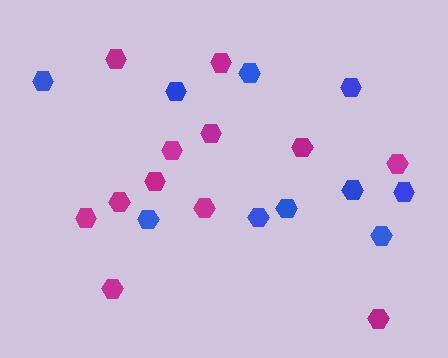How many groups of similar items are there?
There are 2 groups: one group of blue hexagons (10) and one group of magenta hexagons (12).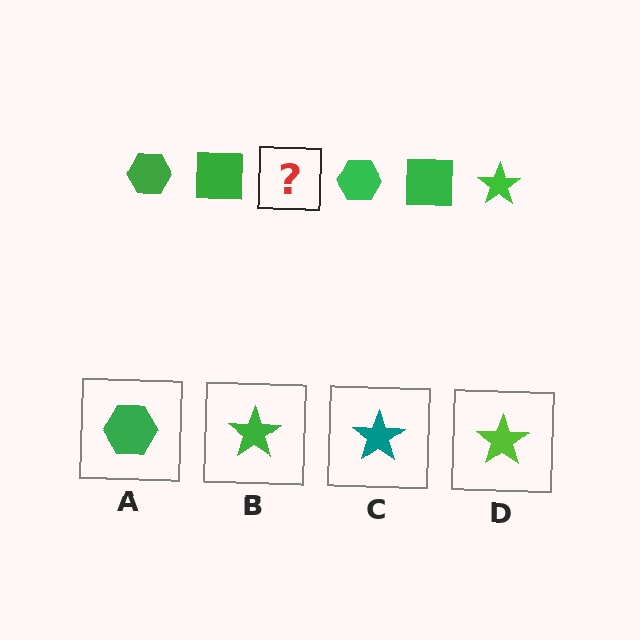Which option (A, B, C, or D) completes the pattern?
B.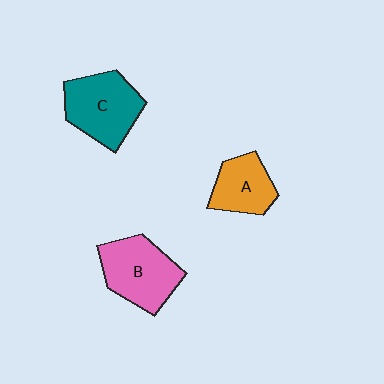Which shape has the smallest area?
Shape A (orange).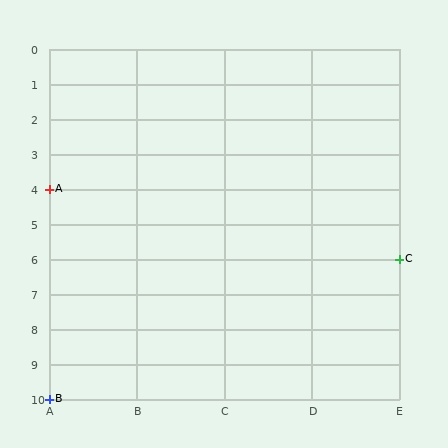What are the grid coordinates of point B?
Point B is at grid coordinates (A, 10).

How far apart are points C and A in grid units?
Points C and A are 4 columns and 2 rows apart (about 4.5 grid units diagonally).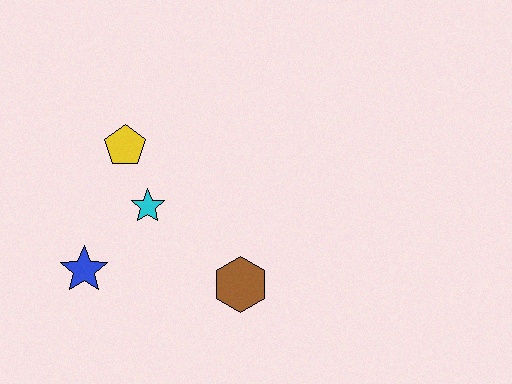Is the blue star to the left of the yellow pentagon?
Yes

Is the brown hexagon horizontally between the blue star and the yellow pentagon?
No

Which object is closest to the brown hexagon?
The cyan star is closest to the brown hexagon.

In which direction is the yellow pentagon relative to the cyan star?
The yellow pentagon is above the cyan star.